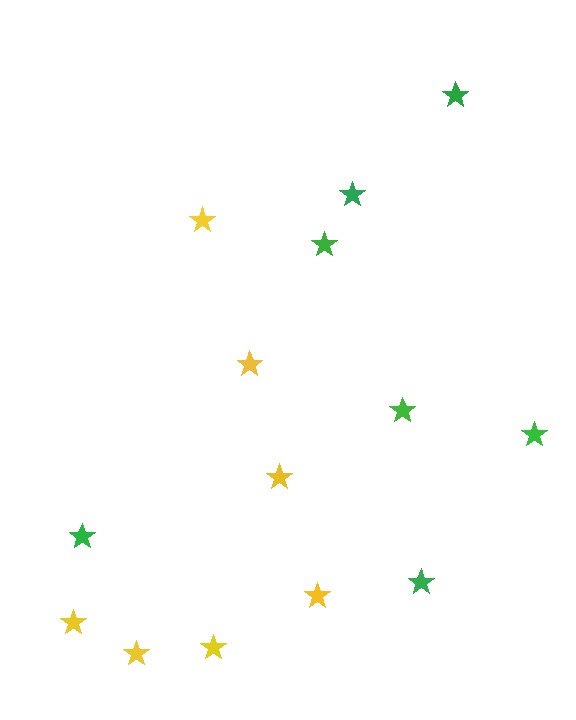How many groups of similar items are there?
There are 2 groups: one group of yellow stars (7) and one group of green stars (7).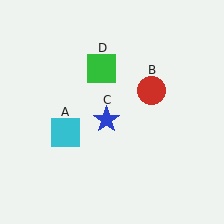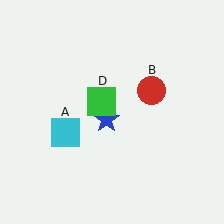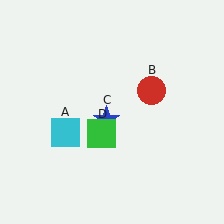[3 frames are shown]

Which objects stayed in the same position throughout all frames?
Cyan square (object A) and red circle (object B) and blue star (object C) remained stationary.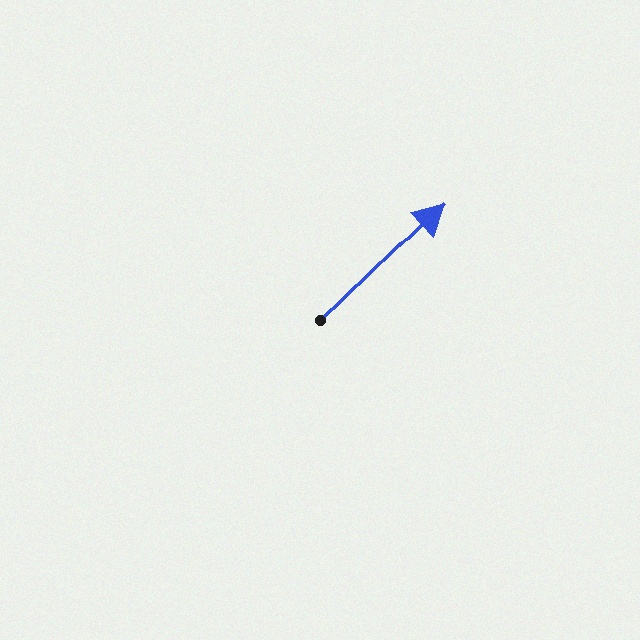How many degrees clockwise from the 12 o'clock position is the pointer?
Approximately 46 degrees.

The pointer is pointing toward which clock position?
Roughly 2 o'clock.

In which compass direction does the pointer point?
Northeast.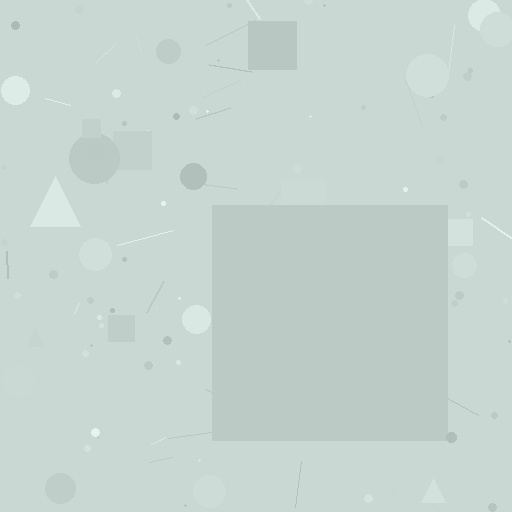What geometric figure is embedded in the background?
A square is embedded in the background.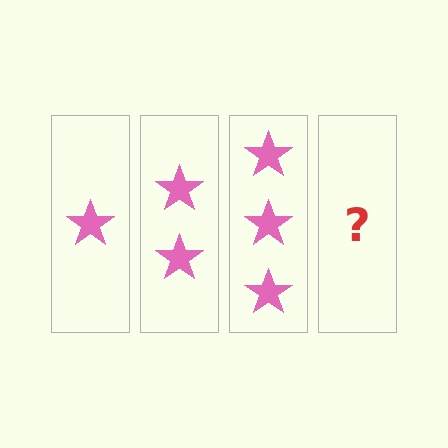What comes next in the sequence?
The next element should be 4 stars.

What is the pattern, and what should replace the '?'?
The pattern is that each step adds one more star. The '?' should be 4 stars.